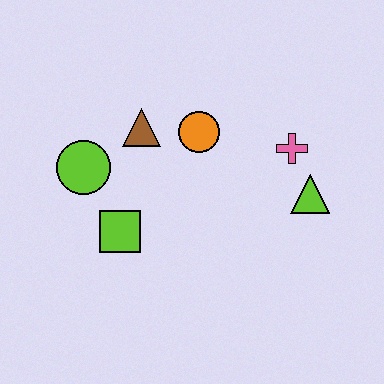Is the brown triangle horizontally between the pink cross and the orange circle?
No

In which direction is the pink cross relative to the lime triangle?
The pink cross is above the lime triangle.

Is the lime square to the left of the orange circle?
Yes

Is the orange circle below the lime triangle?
No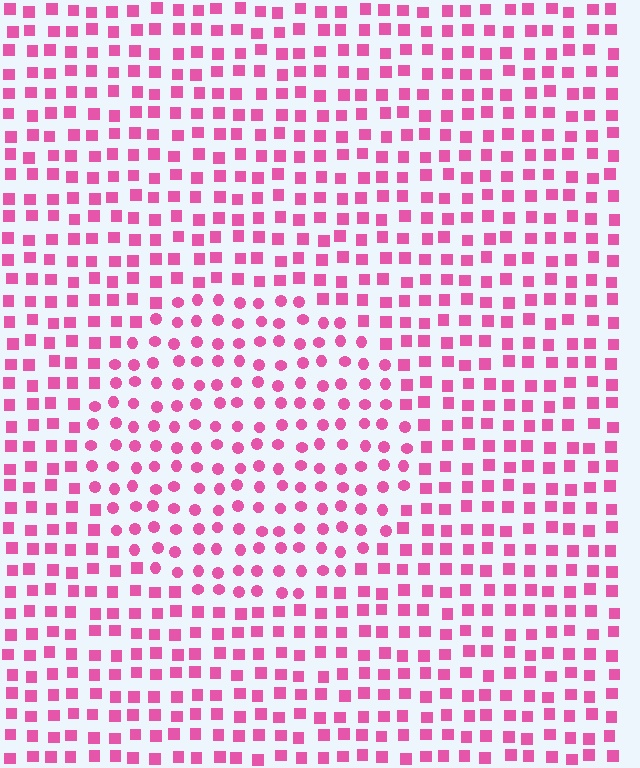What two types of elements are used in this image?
The image uses circles inside the circle region and squares outside it.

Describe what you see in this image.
The image is filled with small pink elements arranged in a uniform grid. A circle-shaped region contains circles, while the surrounding area contains squares. The boundary is defined purely by the change in element shape.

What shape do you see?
I see a circle.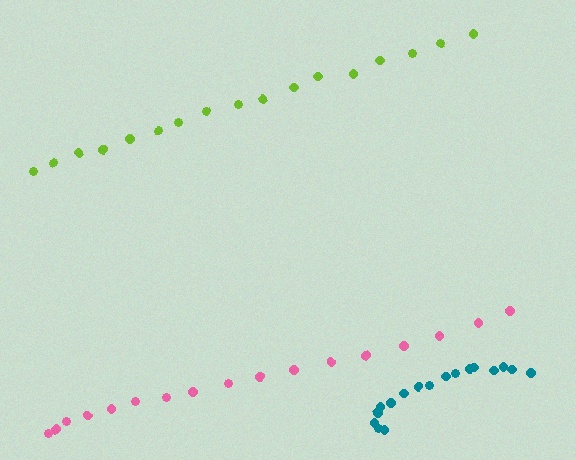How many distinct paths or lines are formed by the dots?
There are 3 distinct paths.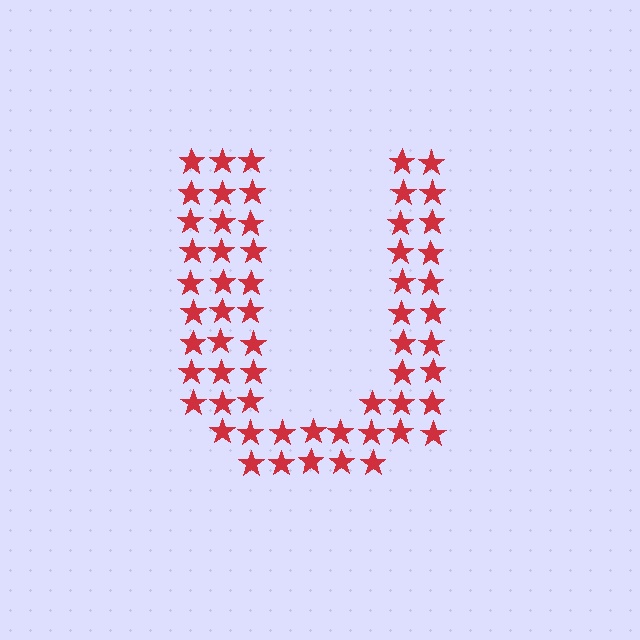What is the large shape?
The large shape is the letter U.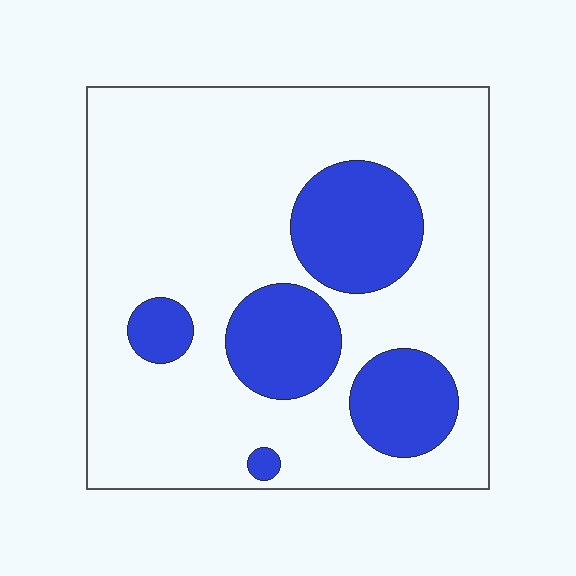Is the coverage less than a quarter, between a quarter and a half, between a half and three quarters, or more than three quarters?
Less than a quarter.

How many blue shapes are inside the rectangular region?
5.